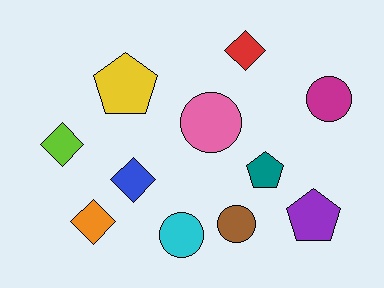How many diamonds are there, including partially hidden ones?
There are 4 diamonds.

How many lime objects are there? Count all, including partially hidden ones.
There is 1 lime object.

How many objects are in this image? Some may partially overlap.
There are 11 objects.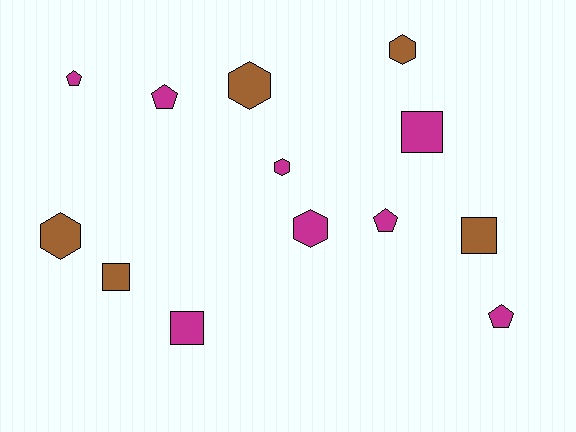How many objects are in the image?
There are 13 objects.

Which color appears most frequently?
Magenta, with 8 objects.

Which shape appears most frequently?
Hexagon, with 5 objects.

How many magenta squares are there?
There are 2 magenta squares.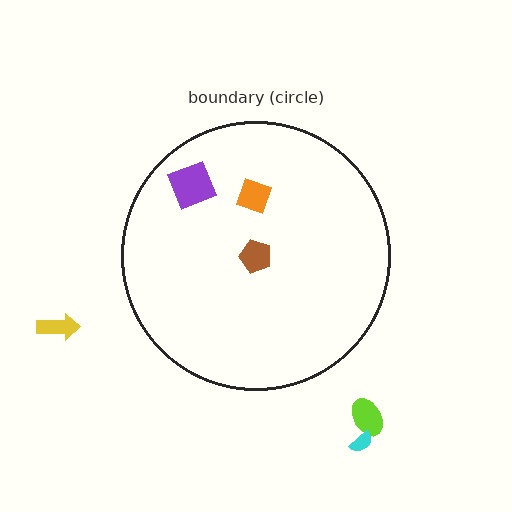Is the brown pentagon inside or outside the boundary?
Inside.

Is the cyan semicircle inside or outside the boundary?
Outside.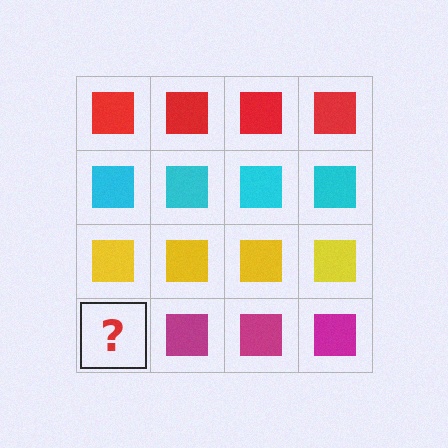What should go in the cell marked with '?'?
The missing cell should contain a magenta square.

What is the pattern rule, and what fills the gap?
The rule is that each row has a consistent color. The gap should be filled with a magenta square.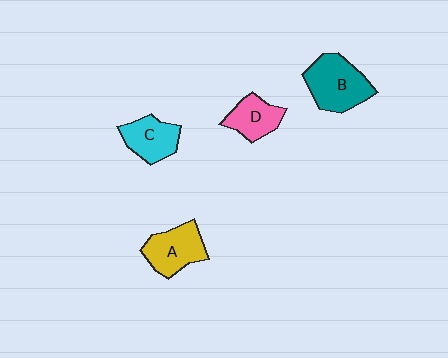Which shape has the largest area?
Shape B (teal).